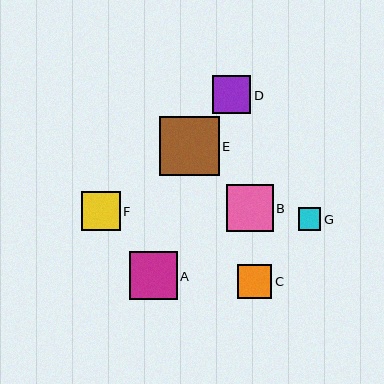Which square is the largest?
Square E is the largest with a size of approximately 60 pixels.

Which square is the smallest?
Square G is the smallest with a size of approximately 23 pixels.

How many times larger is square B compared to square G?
Square B is approximately 2.1 times the size of square G.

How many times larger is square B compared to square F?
Square B is approximately 1.2 times the size of square F.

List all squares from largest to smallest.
From largest to smallest: E, A, B, F, D, C, G.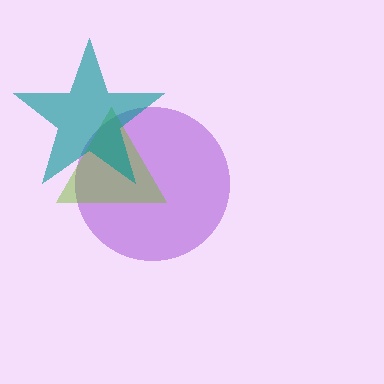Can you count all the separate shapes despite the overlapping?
Yes, there are 3 separate shapes.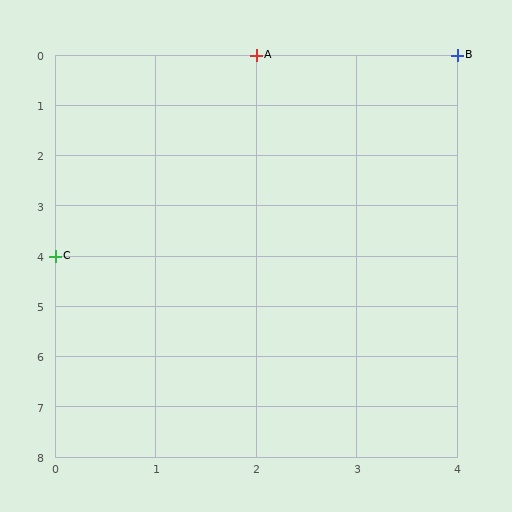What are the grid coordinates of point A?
Point A is at grid coordinates (2, 0).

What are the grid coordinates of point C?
Point C is at grid coordinates (0, 4).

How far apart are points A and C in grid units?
Points A and C are 2 columns and 4 rows apart (about 4.5 grid units diagonally).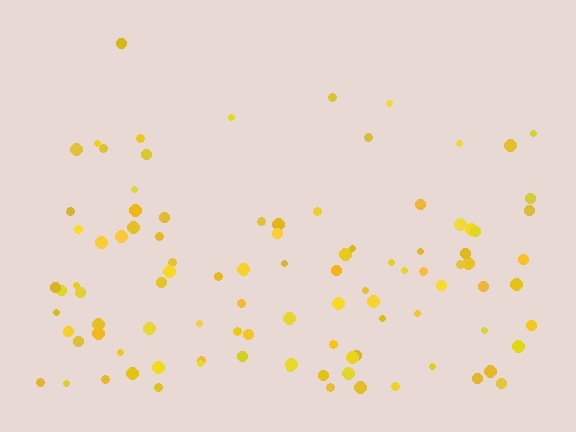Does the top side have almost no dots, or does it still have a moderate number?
Still a moderate number, just noticeably fewer than the bottom.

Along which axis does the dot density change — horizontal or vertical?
Vertical.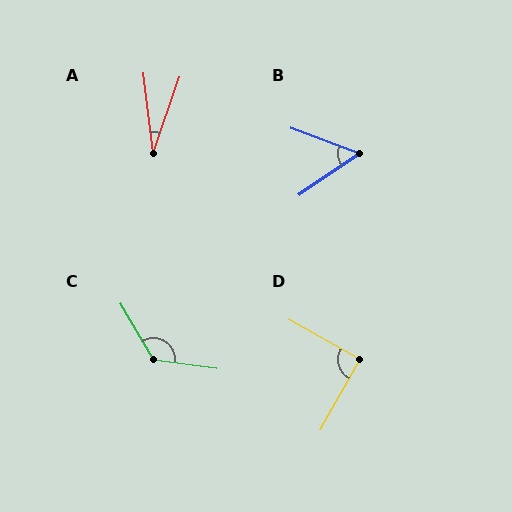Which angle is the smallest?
A, at approximately 26 degrees.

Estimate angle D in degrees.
Approximately 90 degrees.